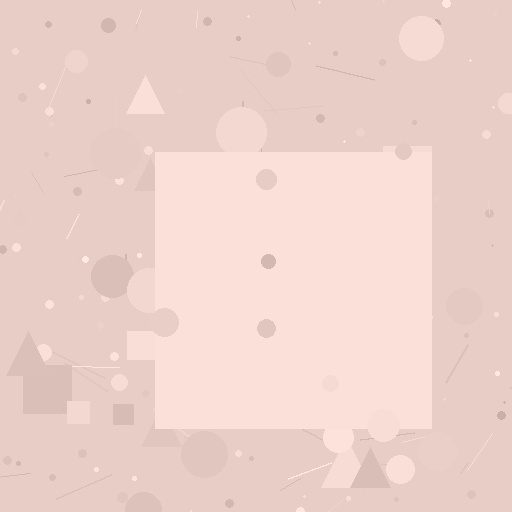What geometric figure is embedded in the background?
A square is embedded in the background.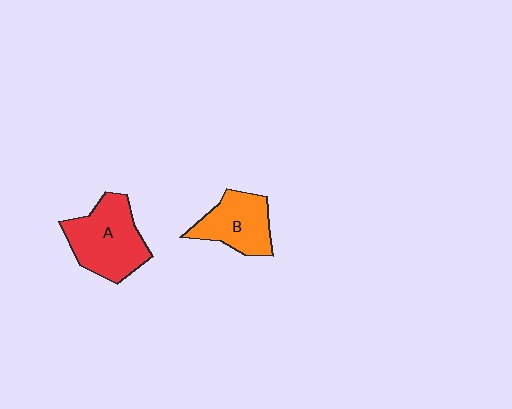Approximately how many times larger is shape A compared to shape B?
Approximately 1.3 times.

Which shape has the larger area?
Shape A (red).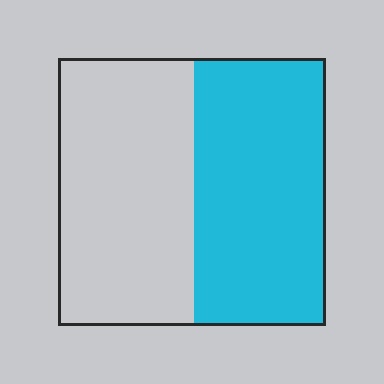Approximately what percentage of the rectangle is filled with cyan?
Approximately 50%.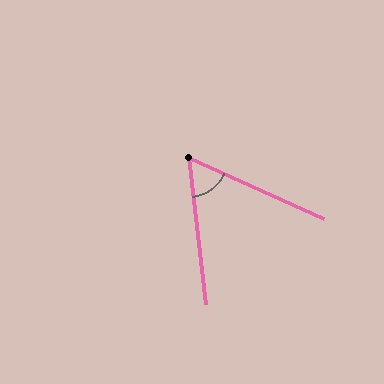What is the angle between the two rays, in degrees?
Approximately 59 degrees.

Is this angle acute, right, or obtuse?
It is acute.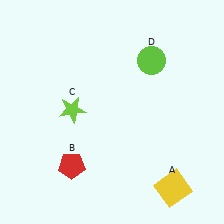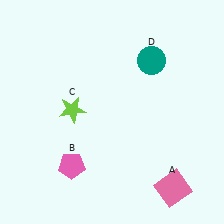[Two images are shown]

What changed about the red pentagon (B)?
In Image 1, B is red. In Image 2, it changed to pink.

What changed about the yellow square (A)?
In Image 1, A is yellow. In Image 2, it changed to pink.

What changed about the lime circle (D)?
In Image 1, D is lime. In Image 2, it changed to teal.